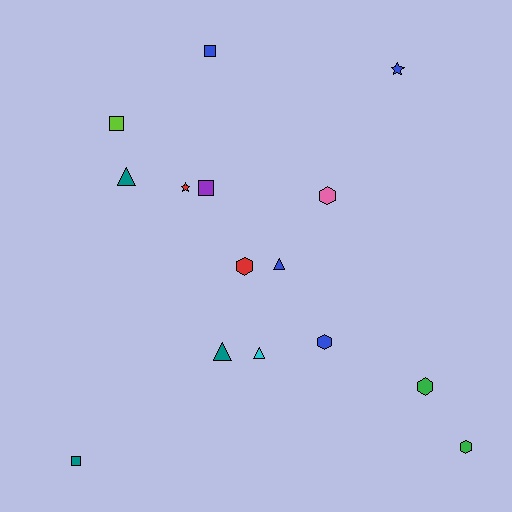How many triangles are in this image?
There are 4 triangles.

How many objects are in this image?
There are 15 objects.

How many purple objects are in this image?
There is 1 purple object.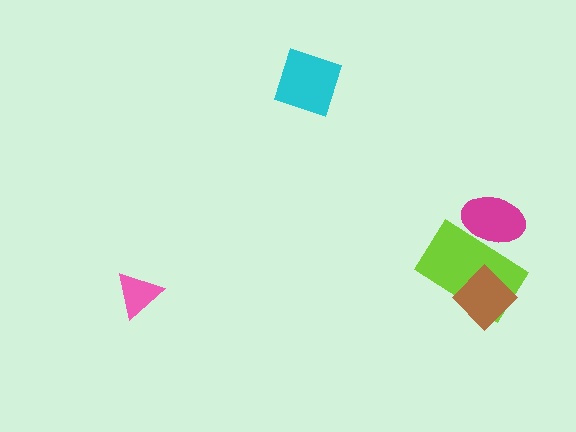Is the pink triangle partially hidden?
No, no other shape covers it.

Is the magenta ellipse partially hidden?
Yes, it is partially covered by another shape.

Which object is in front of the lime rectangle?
The brown diamond is in front of the lime rectangle.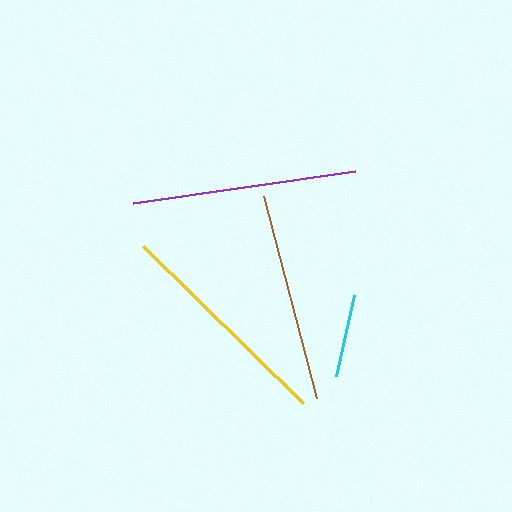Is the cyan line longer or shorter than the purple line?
The purple line is longer than the cyan line.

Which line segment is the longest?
The purple line is the longest at approximately 225 pixels.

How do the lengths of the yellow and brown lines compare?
The yellow and brown lines are approximately the same length.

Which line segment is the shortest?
The cyan line is the shortest at approximately 83 pixels.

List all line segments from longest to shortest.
From longest to shortest: purple, yellow, brown, cyan.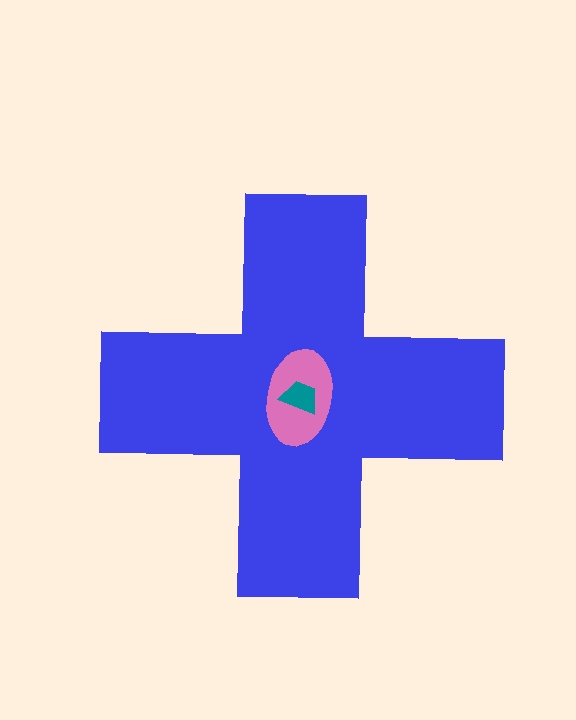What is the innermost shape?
The teal trapezoid.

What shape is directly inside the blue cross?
The pink ellipse.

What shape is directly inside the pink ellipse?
The teal trapezoid.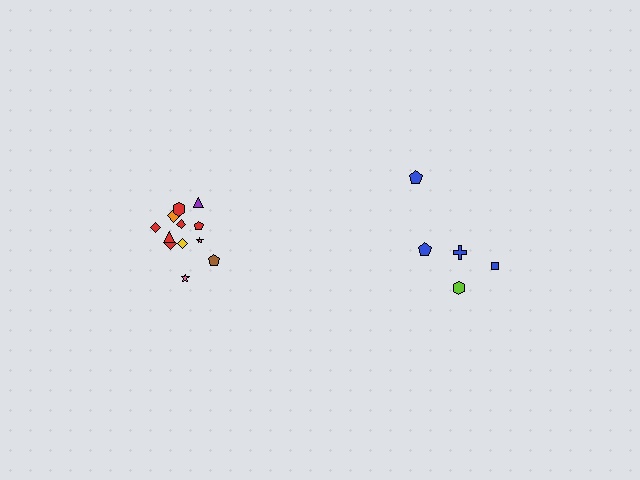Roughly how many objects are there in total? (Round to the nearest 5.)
Roughly 15 objects in total.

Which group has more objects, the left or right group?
The left group.